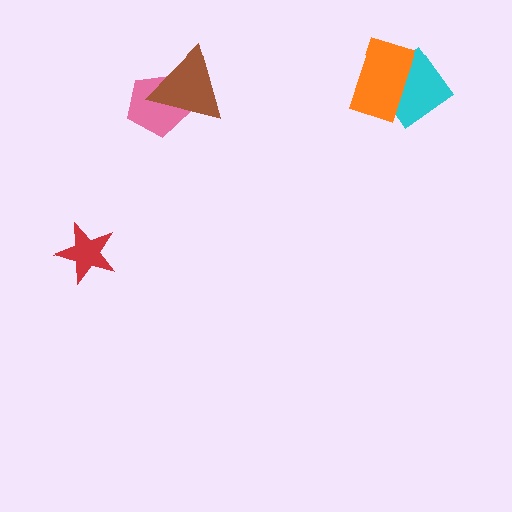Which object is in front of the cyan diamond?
The orange rectangle is in front of the cyan diamond.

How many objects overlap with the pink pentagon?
1 object overlaps with the pink pentagon.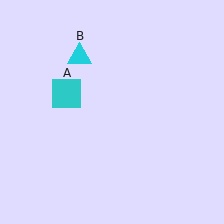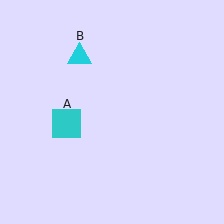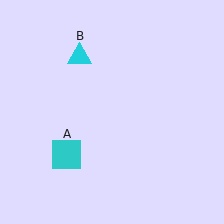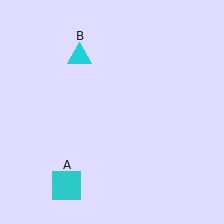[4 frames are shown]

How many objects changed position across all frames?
1 object changed position: cyan square (object A).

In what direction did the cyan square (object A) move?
The cyan square (object A) moved down.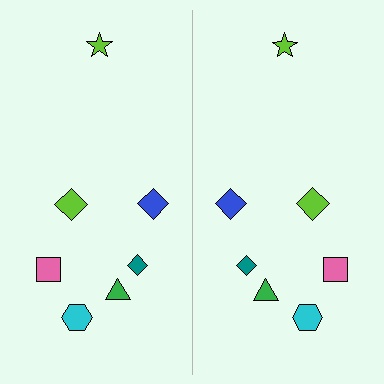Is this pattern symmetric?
Yes, this pattern has bilateral (reflection) symmetry.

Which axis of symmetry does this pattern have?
The pattern has a vertical axis of symmetry running through the center of the image.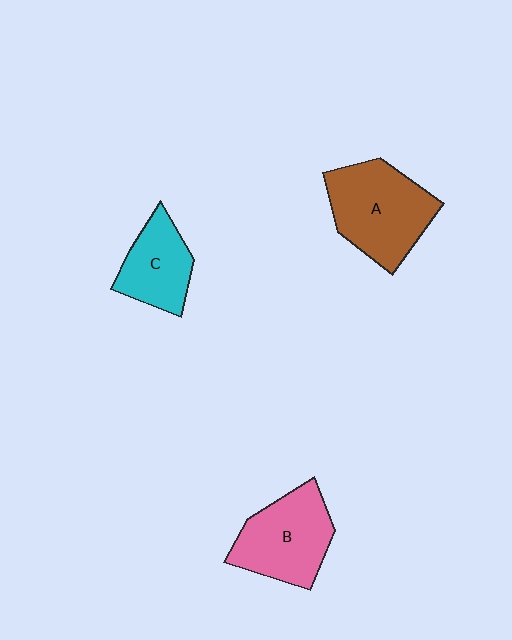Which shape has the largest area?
Shape A (brown).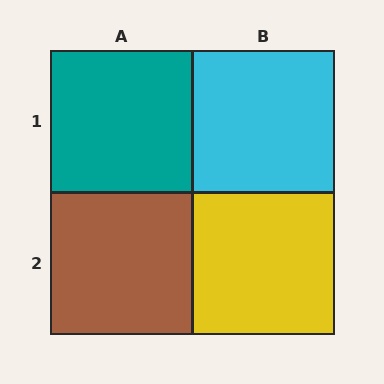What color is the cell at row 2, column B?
Yellow.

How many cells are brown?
1 cell is brown.